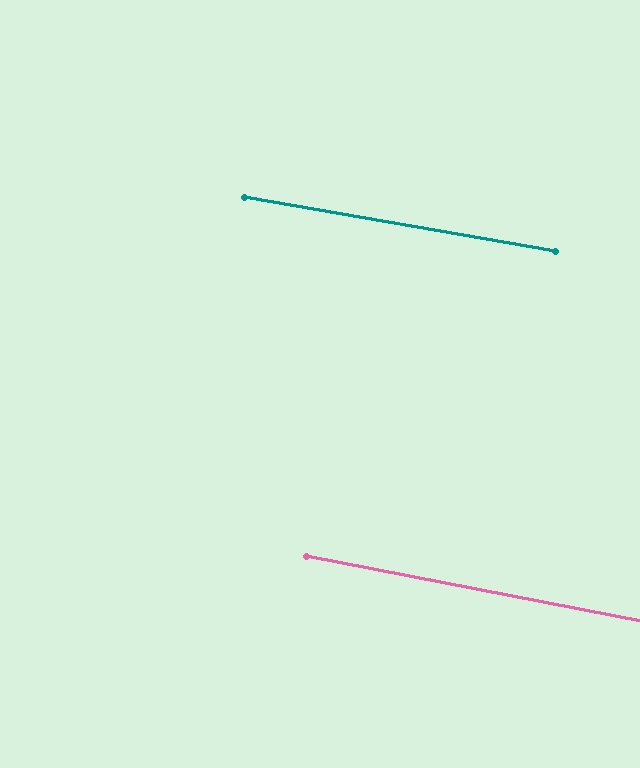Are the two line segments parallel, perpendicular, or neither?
Parallel — their directions differ by only 1.2°.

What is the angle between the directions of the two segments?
Approximately 1 degree.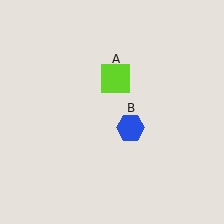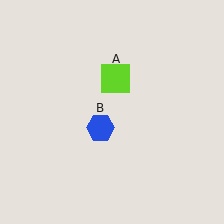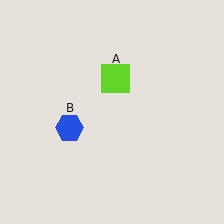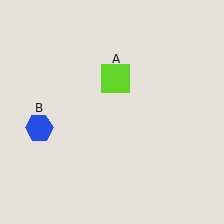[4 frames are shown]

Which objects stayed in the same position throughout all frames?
Lime square (object A) remained stationary.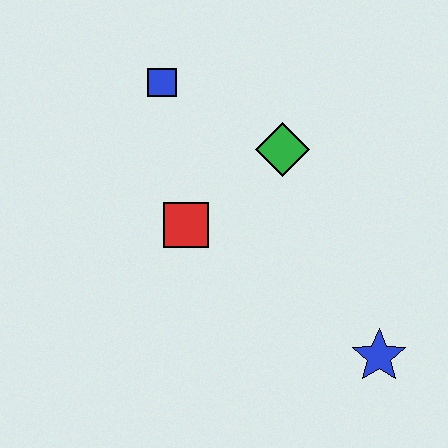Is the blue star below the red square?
Yes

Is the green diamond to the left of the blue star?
Yes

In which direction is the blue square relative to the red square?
The blue square is above the red square.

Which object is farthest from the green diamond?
The blue star is farthest from the green diamond.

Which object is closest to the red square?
The green diamond is closest to the red square.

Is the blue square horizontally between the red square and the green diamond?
No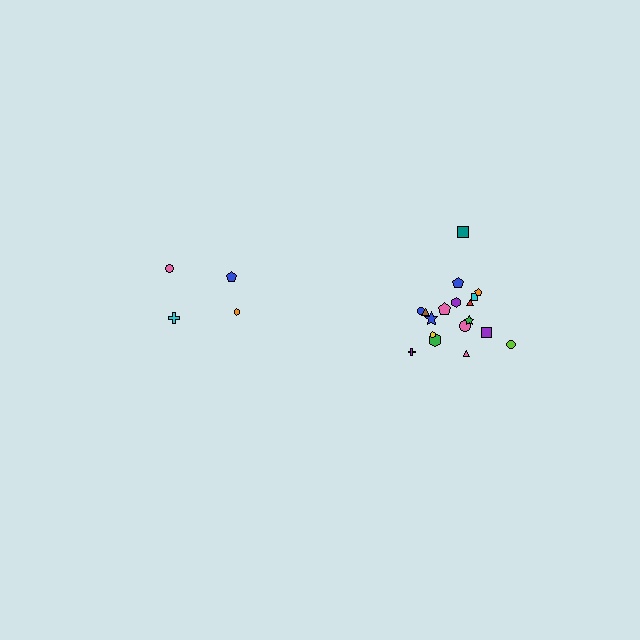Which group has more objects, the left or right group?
The right group.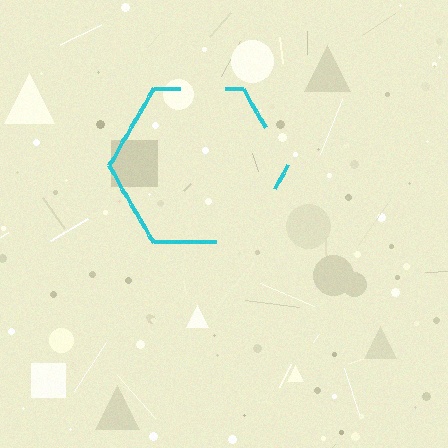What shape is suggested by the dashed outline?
The dashed outline suggests a hexagon.